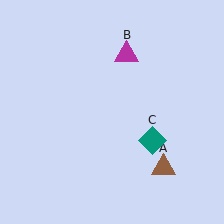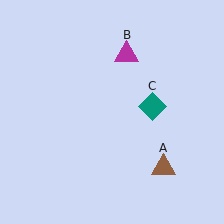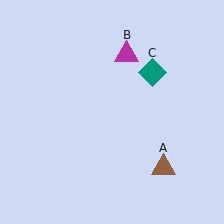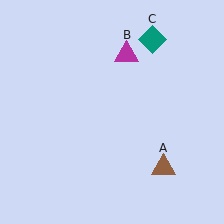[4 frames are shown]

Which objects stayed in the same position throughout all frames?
Brown triangle (object A) and magenta triangle (object B) remained stationary.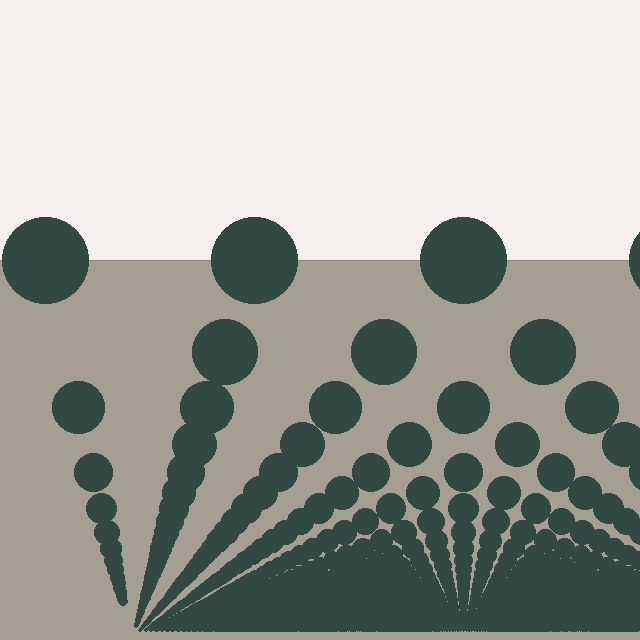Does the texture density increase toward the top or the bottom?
Density increases toward the bottom.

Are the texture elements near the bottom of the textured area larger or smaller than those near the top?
Smaller. The gradient is inverted — elements near the bottom are smaller and denser.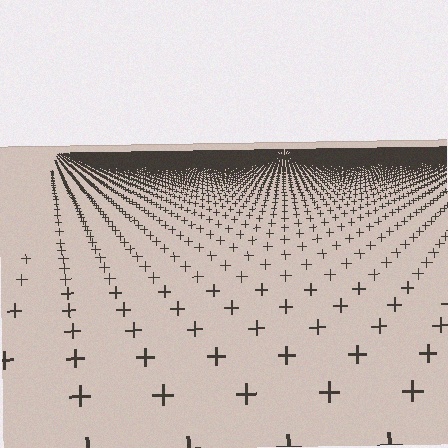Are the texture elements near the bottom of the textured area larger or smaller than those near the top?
Larger. Near the bottom, elements are closer to the viewer and appear at a bigger on-screen size.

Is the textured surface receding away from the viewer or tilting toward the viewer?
The surface is receding away from the viewer. Texture elements get smaller and denser toward the top.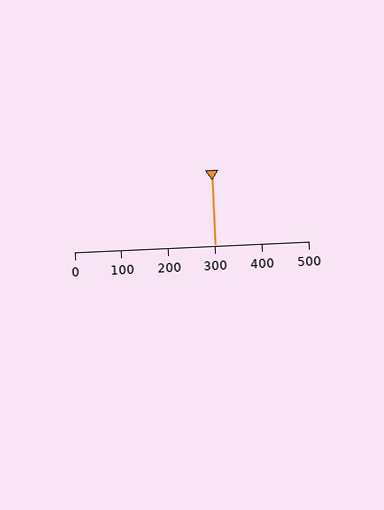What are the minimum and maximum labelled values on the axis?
The axis runs from 0 to 500.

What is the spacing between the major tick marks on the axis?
The major ticks are spaced 100 apart.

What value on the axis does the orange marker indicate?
The marker indicates approximately 300.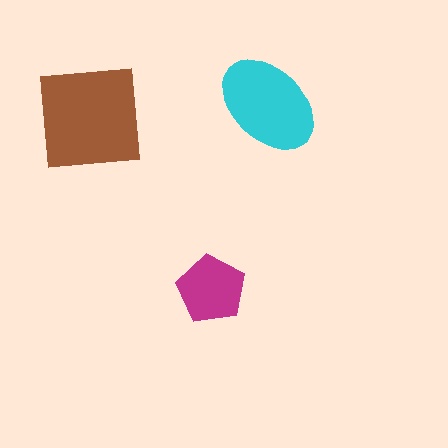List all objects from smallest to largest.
The magenta pentagon, the cyan ellipse, the brown square.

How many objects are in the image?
There are 3 objects in the image.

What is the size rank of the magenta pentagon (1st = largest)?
3rd.